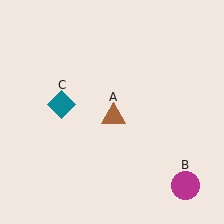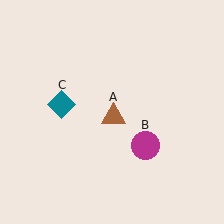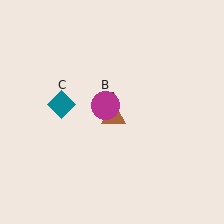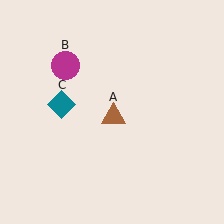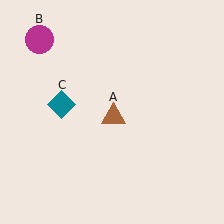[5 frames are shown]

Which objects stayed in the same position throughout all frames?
Brown triangle (object A) and teal diamond (object C) remained stationary.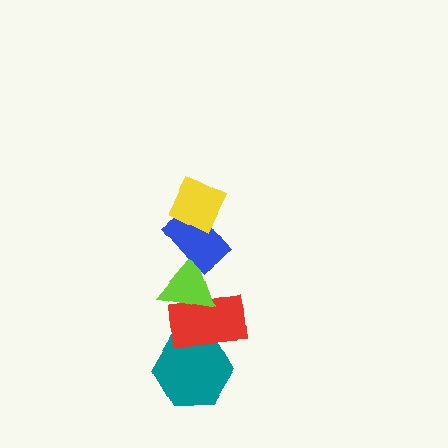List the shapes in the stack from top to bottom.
From top to bottom: the yellow diamond, the blue rectangle, the lime triangle, the red rectangle, the teal hexagon.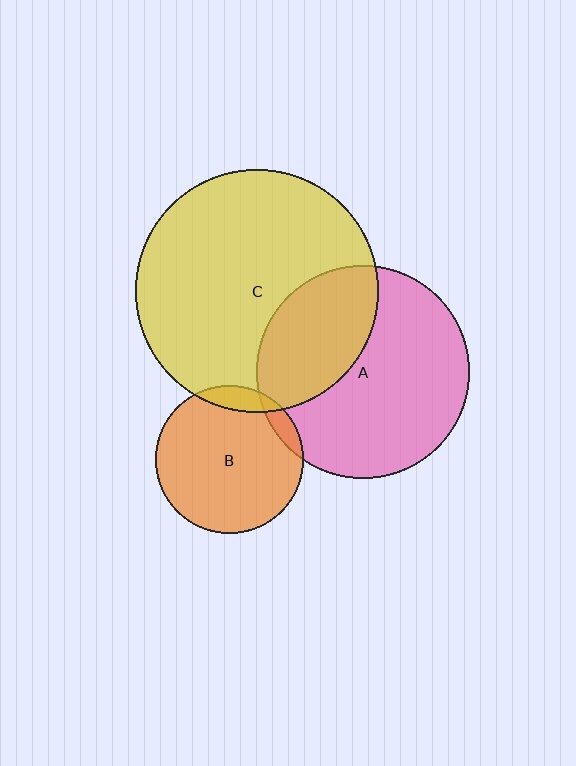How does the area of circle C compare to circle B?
Approximately 2.7 times.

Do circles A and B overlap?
Yes.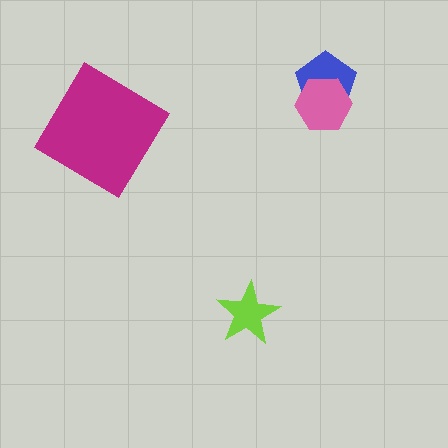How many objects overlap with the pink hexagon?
1 object overlaps with the pink hexagon.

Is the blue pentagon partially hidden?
Yes, it is partially covered by another shape.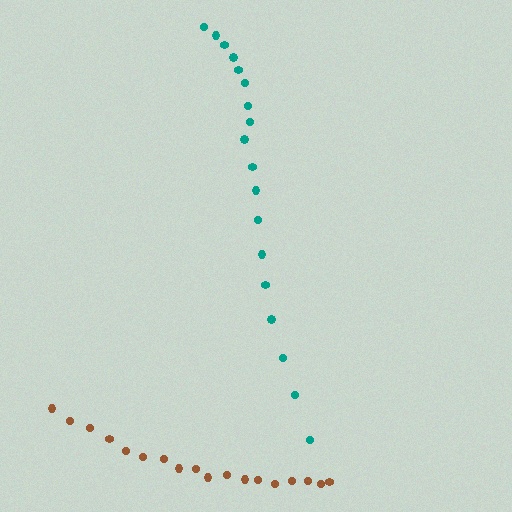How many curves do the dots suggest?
There are 2 distinct paths.